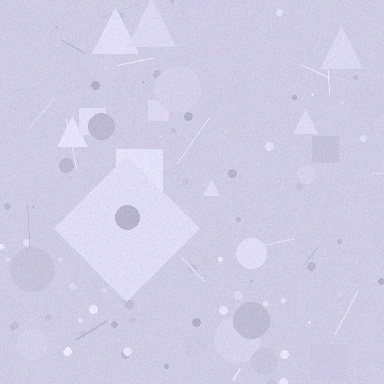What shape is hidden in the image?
A diamond is hidden in the image.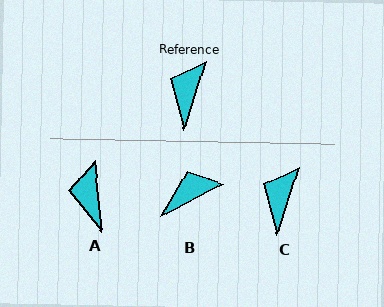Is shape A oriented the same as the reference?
No, it is off by about 23 degrees.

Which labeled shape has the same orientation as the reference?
C.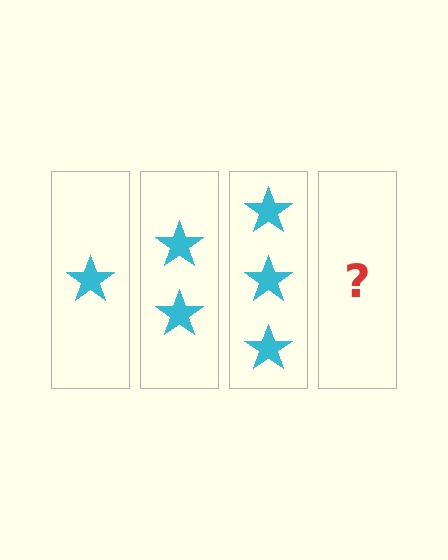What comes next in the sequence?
The next element should be 4 stars.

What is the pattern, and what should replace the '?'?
The pattern is that each step adds one more star. The '?' should be 4 stars.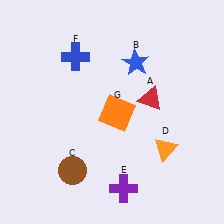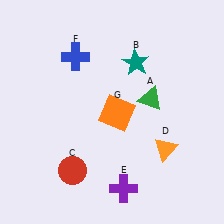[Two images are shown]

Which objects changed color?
A changed from red to green. B changed from blue to teal. C changed from brown to red.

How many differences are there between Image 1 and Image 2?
There are 3 differences between the two images.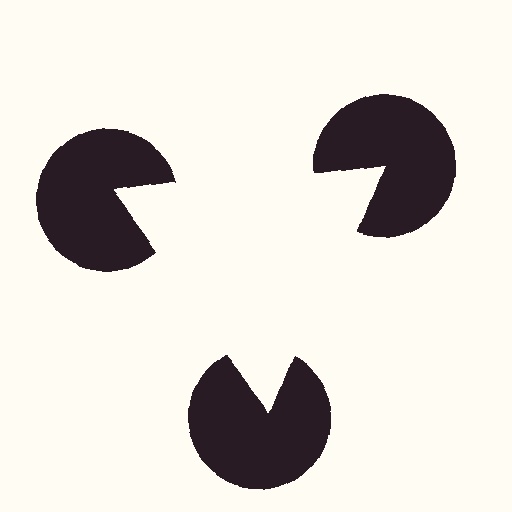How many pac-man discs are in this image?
There are 3 — one at each vertex of the illusory triangle.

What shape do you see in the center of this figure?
An illusory triangle — its edges are inferred from the aligned wedge cuts in the pac-man discs, not physically drawn.